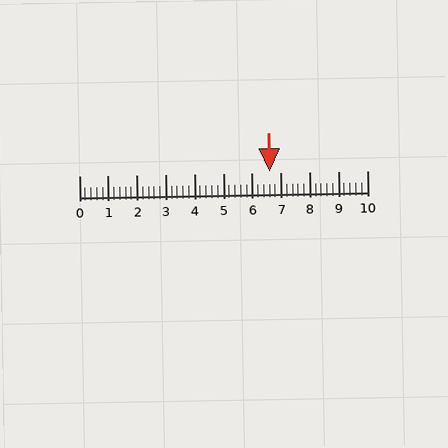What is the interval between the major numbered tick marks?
The major tick marks are spaced 1 units apart.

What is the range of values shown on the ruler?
The ruler shows values from 0 to 10.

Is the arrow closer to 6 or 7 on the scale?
The arrow is closer to 7.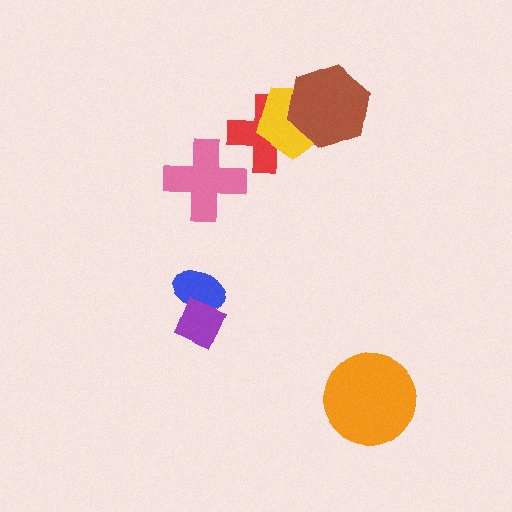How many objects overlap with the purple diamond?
1 object overlaps with the purple diamond.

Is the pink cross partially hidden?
No, no other shape covers it.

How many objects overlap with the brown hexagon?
2 objects overlap with the brown hexagon.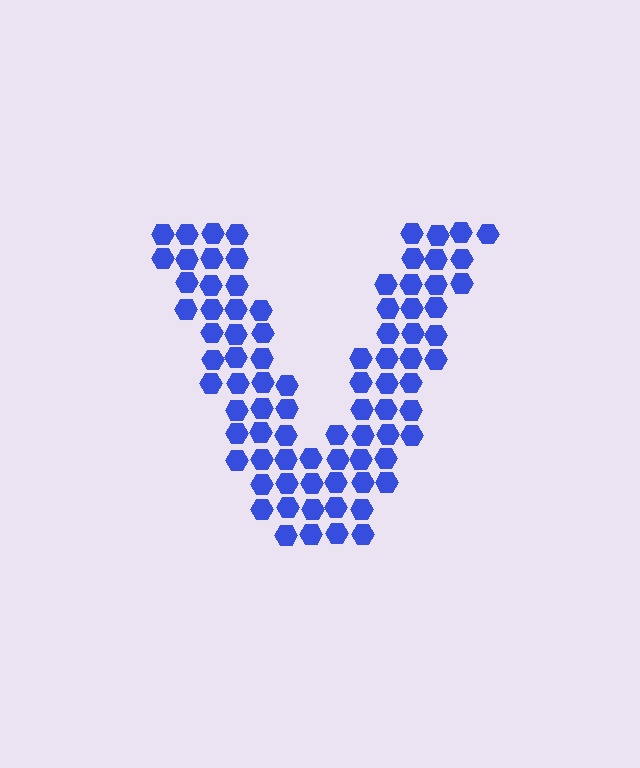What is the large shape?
The large shape is the letter V.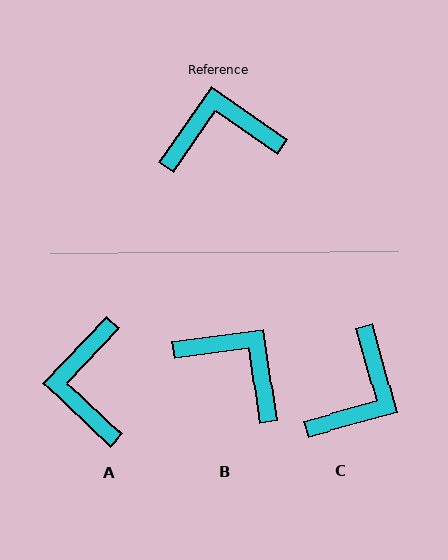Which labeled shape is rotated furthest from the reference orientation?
C, about 130 degrees away.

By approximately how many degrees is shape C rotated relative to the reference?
Approximately 130 degrees clockwise.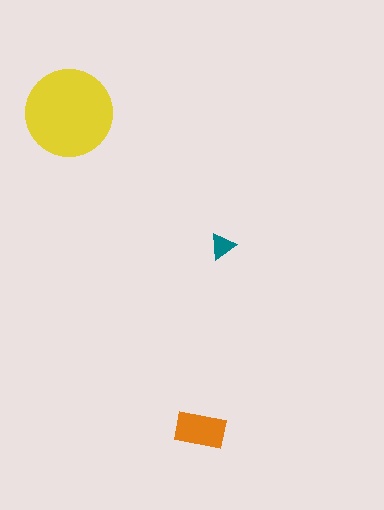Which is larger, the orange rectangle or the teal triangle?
The orange rectangle.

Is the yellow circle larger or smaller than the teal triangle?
Larger.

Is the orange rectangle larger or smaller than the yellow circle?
Smaller.